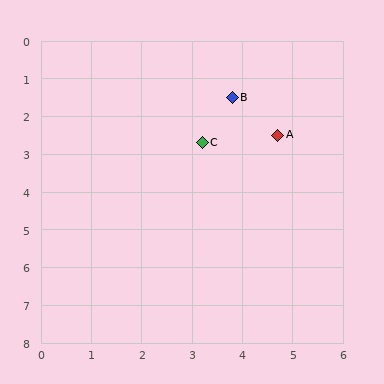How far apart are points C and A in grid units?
Points C and A are about 1.5 grid units apart.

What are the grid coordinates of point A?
Point A is at approximately (4.7, 2.5).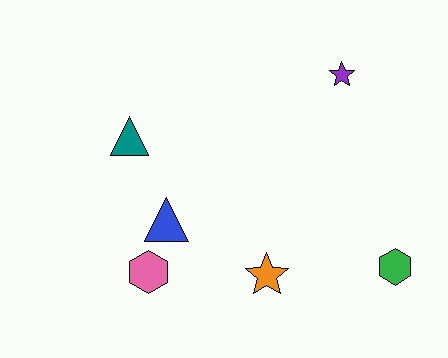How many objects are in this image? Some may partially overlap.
There are 6 objects.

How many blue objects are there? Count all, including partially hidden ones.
There is 1 blue object.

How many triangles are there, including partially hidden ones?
There are 2 triangles.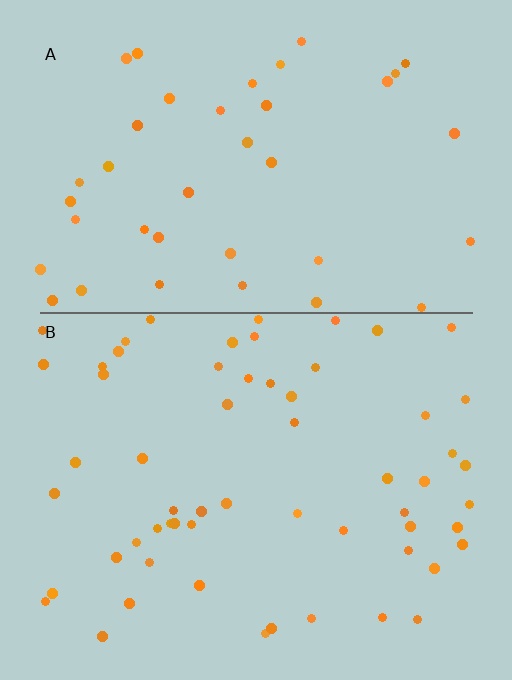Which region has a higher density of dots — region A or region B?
B (the bottom).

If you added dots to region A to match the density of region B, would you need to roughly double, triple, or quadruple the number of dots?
Approximately double.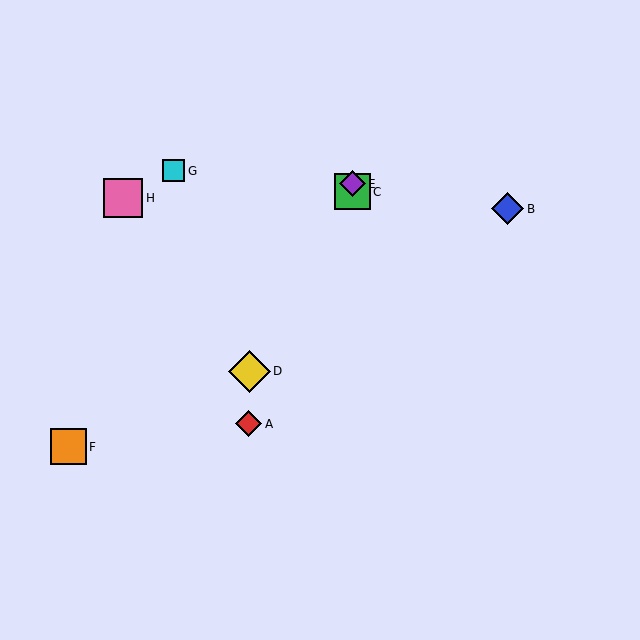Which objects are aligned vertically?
Objects C, E are aligned vertically.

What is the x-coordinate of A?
Object A is at x≈249.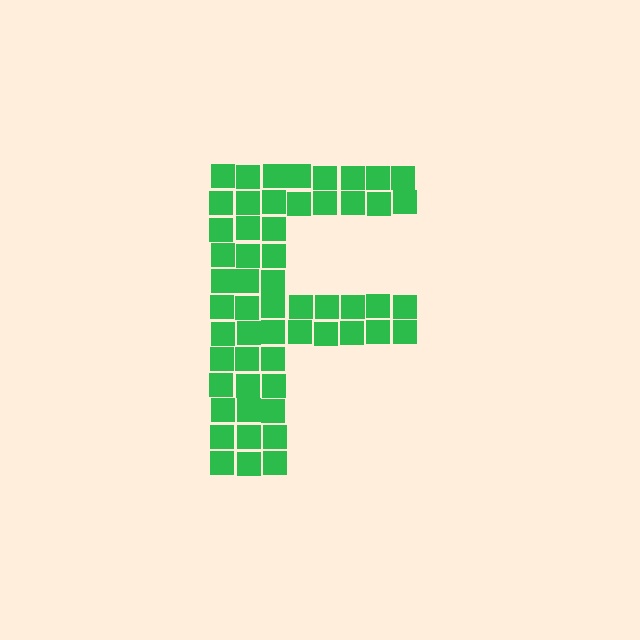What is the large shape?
The large shape is the letter F.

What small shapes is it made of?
It is made of small squares.